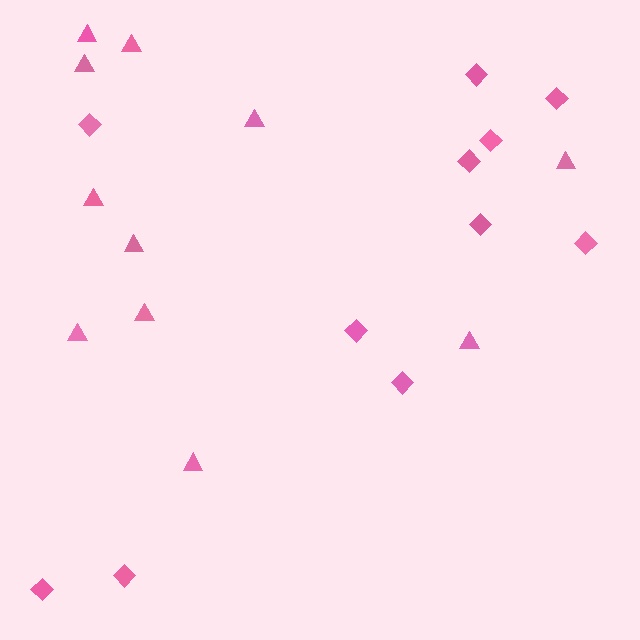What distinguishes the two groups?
There are 2 groups: one group of diamonds (11) and one group of triangles (11).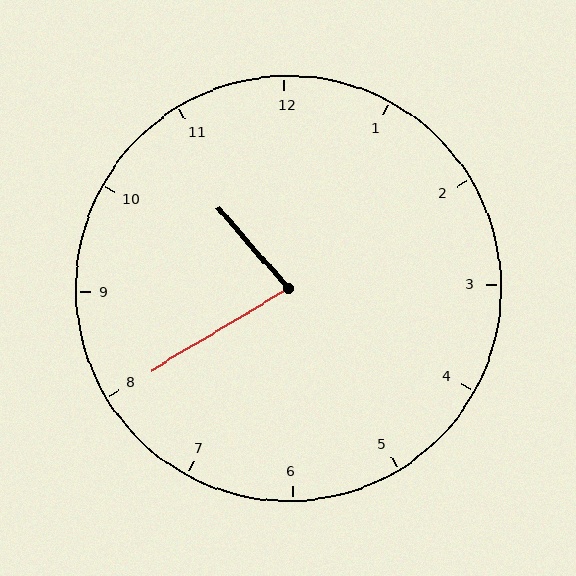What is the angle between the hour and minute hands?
Approximately 80 degrees.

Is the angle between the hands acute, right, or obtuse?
It is acute.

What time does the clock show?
10:40.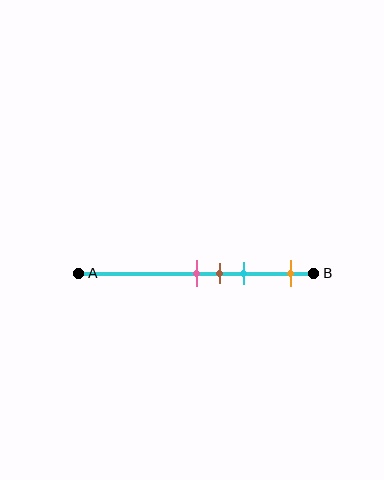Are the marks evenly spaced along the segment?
No, the marks are not evenly spaced.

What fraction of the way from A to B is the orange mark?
The orange mark is approximately 90% (0.9) of the way from A to B.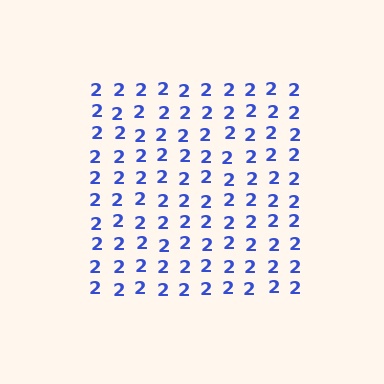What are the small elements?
The small elements are digit 2's.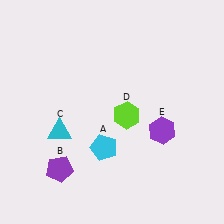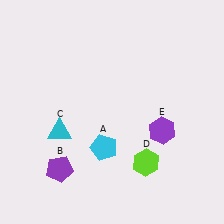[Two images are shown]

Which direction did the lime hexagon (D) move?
The lime hexagon (D) moved down.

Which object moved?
The lime hexagon (D) moved down.